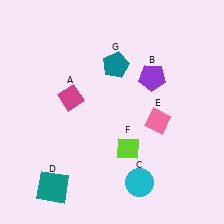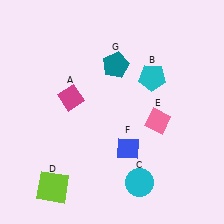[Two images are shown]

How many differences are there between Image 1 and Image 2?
There are 3 differences between the two images.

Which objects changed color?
B changed from purple to cyan. D changed from teal to lime. F changed from lime to blue.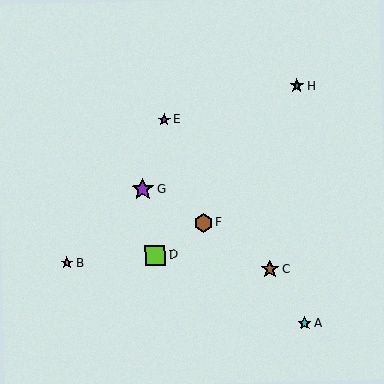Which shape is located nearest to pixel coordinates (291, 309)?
The cyan star (labeled A) at (305, 323) is nearest to that location.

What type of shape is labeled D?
Shape D is a lime square.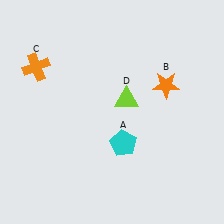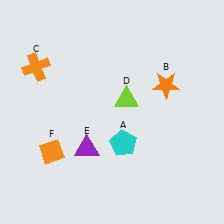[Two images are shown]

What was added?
A purple triangle (E), an orange diamond (F) were added in Image 2.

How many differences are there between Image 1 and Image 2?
There are 2 differences between the two images.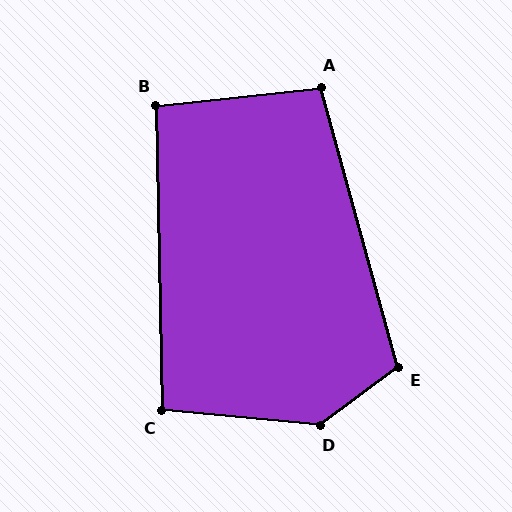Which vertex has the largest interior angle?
D, at approximately 138 degrees.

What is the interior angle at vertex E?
Approximately 111 degrees (obtuse).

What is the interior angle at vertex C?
Approximately 96 degrees (obtuse).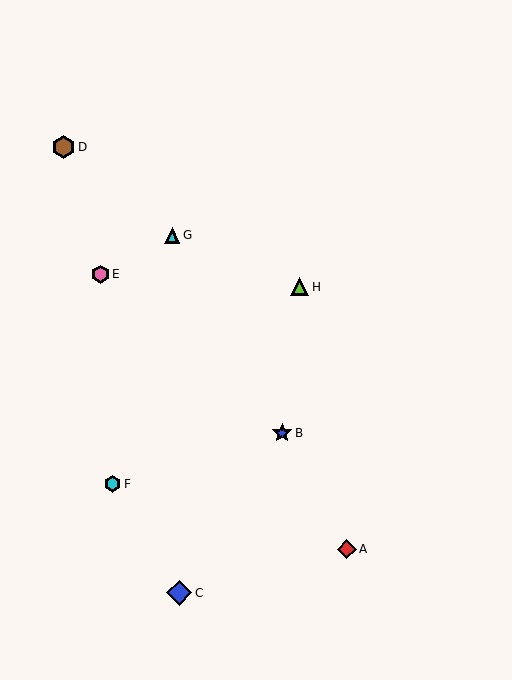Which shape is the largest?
The blue diamond (labeled C) is the largest.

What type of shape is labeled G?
Shape G is a cyan triangle.